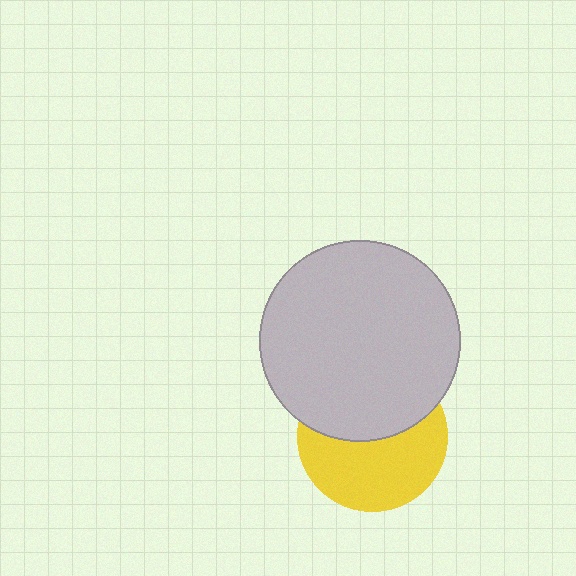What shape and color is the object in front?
The object in front is a light gray circle.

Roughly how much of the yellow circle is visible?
About half of it is visible (roughly 54%).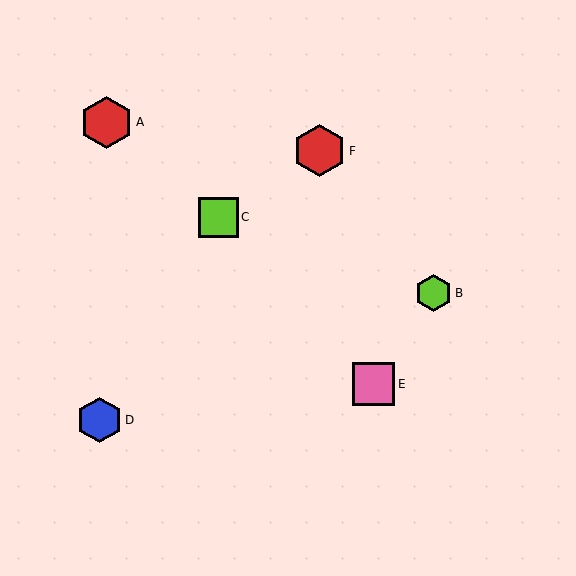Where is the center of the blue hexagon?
The center of the blue hexagon is at (100, 420).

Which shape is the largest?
The red hexagon (labeled A) is the largest.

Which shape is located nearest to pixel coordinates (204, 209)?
The lime square (labeled C) at (218, 217) is nearest to that location.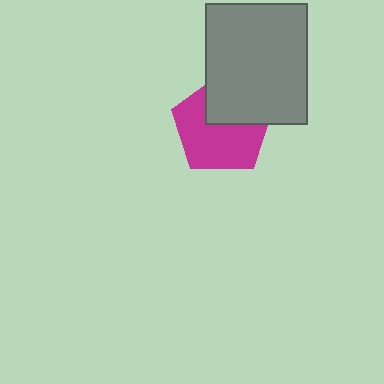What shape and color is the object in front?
The object in front is a gray rectangle.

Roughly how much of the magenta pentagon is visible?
About half of it is visible (roughly 63%).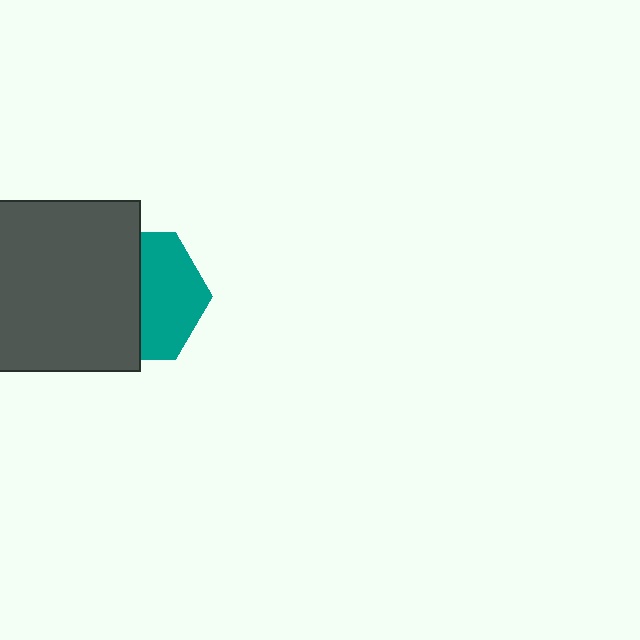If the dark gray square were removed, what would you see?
You would see the complete teal hexagon.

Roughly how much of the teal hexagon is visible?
About half of it is visible (roughly 48%).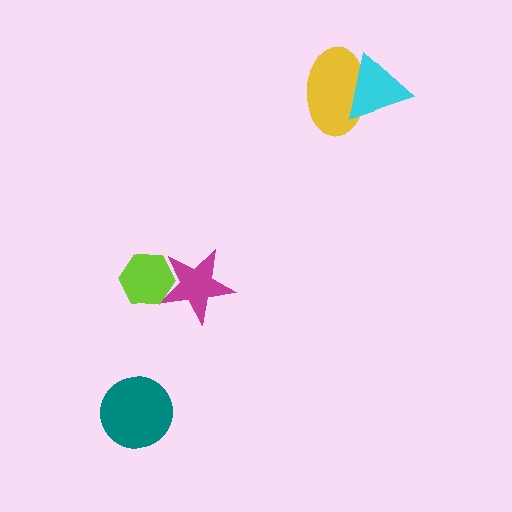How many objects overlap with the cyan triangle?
1 object overlaps with the cyan triangle.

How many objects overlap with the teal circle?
0 objects overlap with the teal circle.